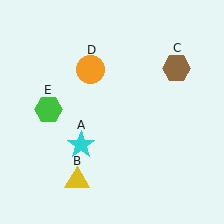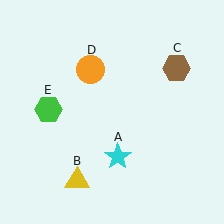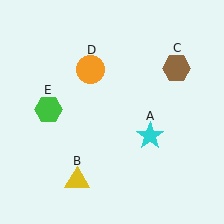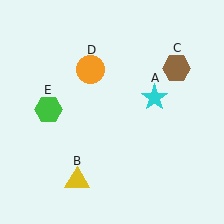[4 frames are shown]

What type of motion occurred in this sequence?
The cyan star (object A) rotated counterclockwise around the center of the scene.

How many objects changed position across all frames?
1 object changed position: cyan star (object A).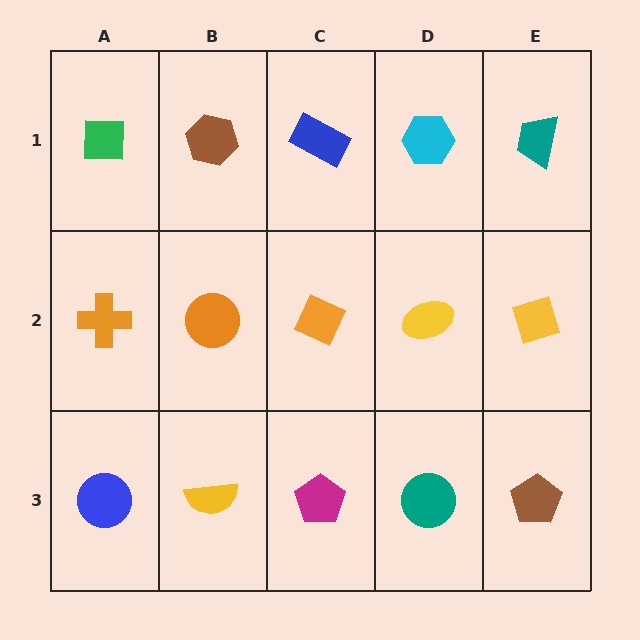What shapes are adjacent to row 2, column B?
A brown hexagon (row 1, column B), a yellow semicircle (row 3, column B), an orange cross (row 2, column A), an orange diamond (row 2, column C).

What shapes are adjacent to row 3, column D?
A yellow ellipse (row 2, column D), a magenta pentagon (row 3, column C), a brown pentagon (row 3, column E).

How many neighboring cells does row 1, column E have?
2.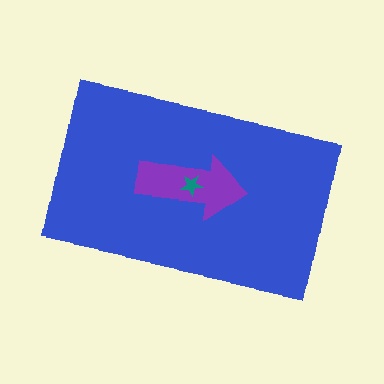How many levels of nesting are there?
3.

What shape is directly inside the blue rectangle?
The purple arrow.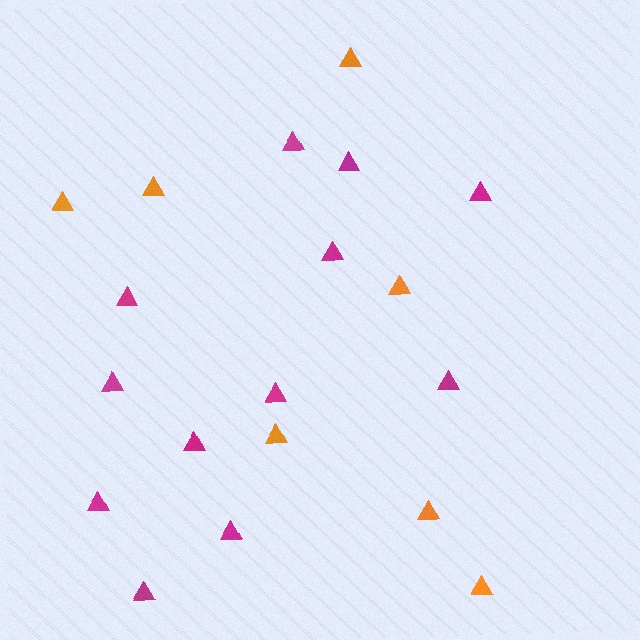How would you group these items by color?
There are 2 groups: one group of magenta triangles (12) and one group of orange triangles (7).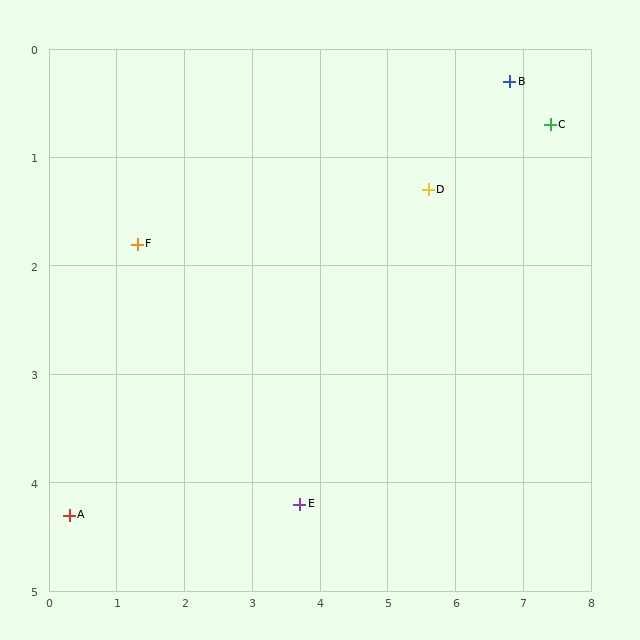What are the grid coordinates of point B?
Point B is at approximately (6.8, 0.3).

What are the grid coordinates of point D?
Point D is at approximately (5.6, 1.3).